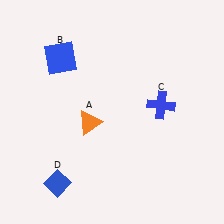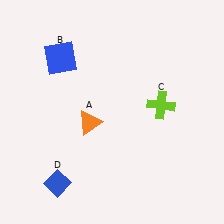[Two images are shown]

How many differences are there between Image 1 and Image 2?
There is 1 difference between the two images.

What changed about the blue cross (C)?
In Image 1, C is blue. In Image 2, it changed to lime.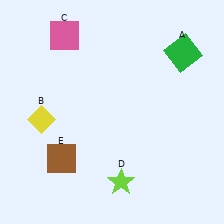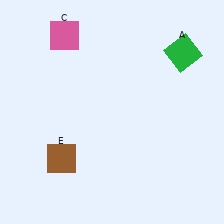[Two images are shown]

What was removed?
The yellow diamond (B), the lime star (D) were removed in Image 2.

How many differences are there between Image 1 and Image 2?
There are 2 differences between the two images.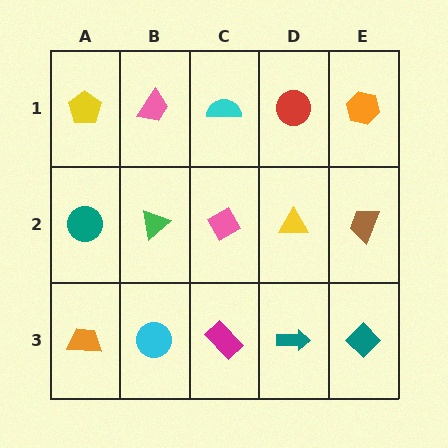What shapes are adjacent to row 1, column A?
A teal circle (row 2, column A), a pink trapezoid (row 1, column B).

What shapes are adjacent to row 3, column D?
A yellow triangle (row 2, column D), a magenta rectangle (row 3, column C), a teal diamond (row 3, column E).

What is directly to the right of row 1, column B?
A cyan semicircle.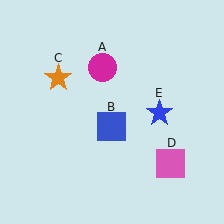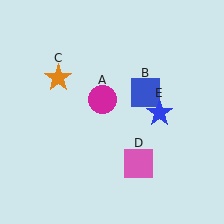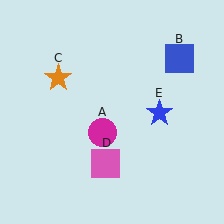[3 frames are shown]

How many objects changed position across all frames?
3 objects changed position: magenta circle (object A), blue square (object B), pink square (object D).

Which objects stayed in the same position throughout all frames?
Orange star (object C) and blue star (object E) remained stationary.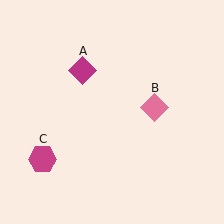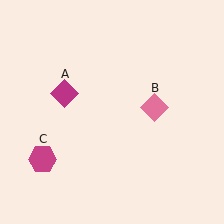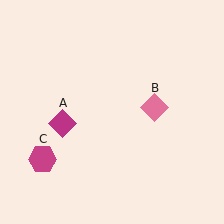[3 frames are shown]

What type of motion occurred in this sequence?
The magenta diamond (object A) rotated counterclockwise around the center of the scene.